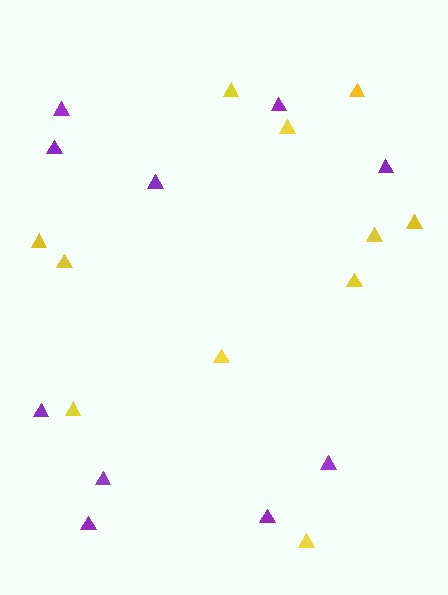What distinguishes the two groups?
There are 2 groups: one group of purple triangles (10) and one group of yellow triangles (11).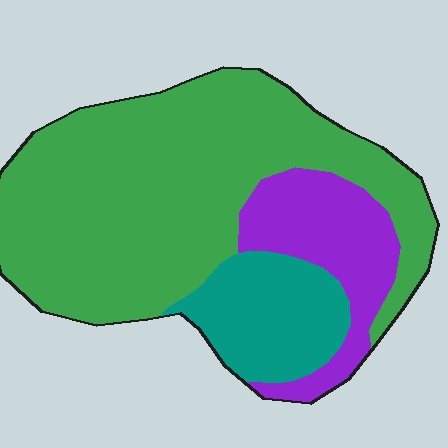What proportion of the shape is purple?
Purple covers around 20% of the shape.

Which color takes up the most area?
Green, at roughly 65%.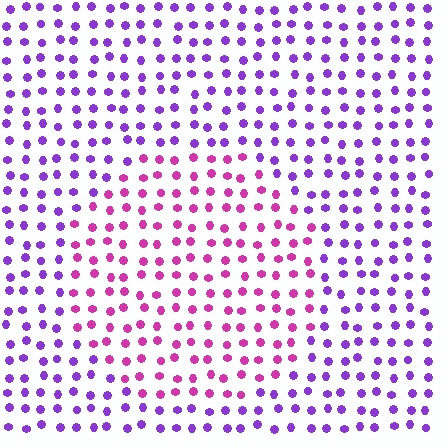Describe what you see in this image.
The image is filled with small purple elements in a uniform arrangement. A circle-shaped region is visible where the elements are tinted to a slightly different hue, forming a subtle color boundary.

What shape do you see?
I see a circle.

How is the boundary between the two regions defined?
The boundary is defined purely by a slight shift in hue (about 42 degrees). Spacing, size, and orientation are identical on both sides.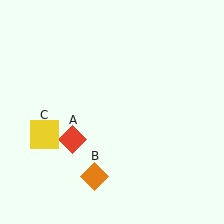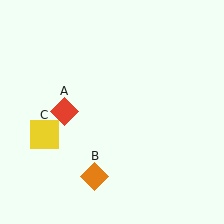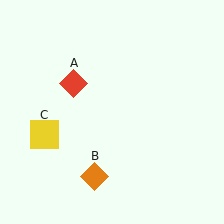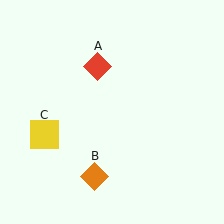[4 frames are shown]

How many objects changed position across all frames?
1 object changed position: red diamond (object A).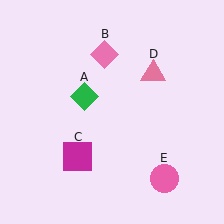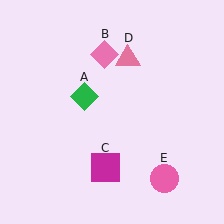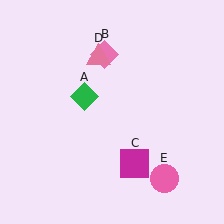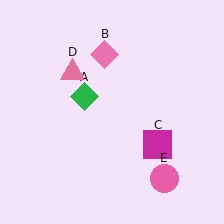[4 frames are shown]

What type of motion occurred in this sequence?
The magenta square (object C), pink triangle (object D) rotated counterclockwise around the center of the scene.